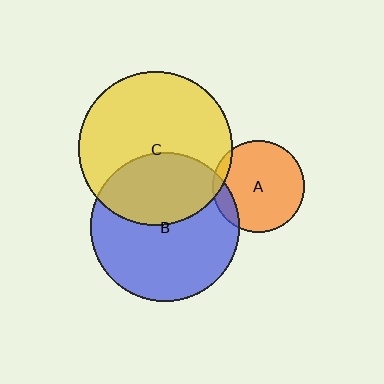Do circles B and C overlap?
Yes.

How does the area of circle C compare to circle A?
Approximately 2.8 times.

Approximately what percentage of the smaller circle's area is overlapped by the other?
Approximately 40%.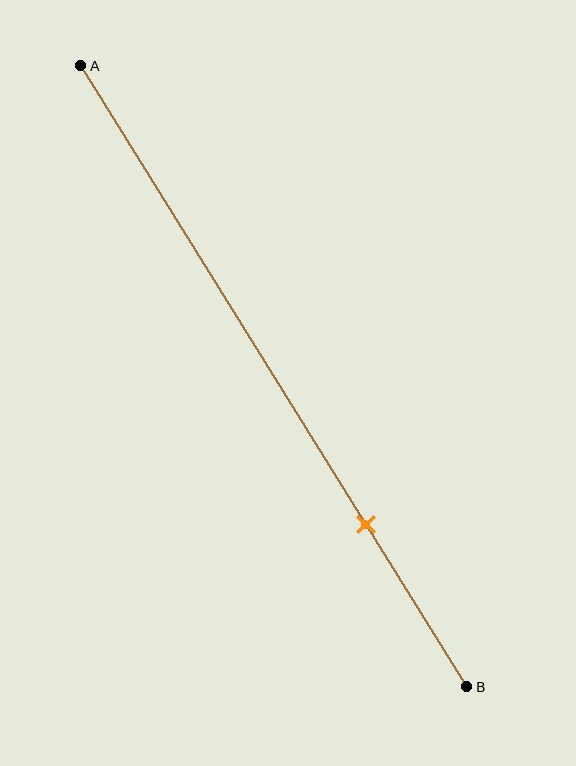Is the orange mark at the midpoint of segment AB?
No, the mark is at about 75% from A, not at the 50% midpoint.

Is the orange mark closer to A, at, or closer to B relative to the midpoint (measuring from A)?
The orange mark is closer to point B than the midpoint of segment AB.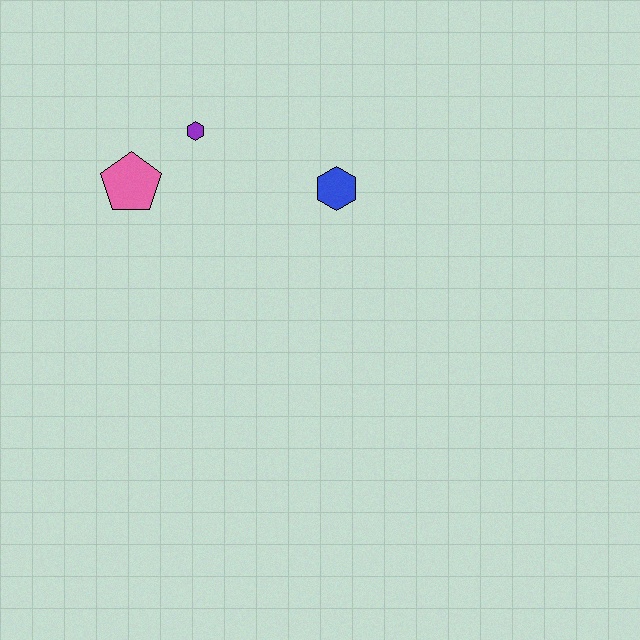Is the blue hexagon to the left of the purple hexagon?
No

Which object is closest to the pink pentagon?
The purple hexagon is closest to the pink pentagon.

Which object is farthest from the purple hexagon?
The blue hexagon is farthest from the purple hexagon.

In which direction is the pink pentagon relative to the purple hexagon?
The pink pentagon is to the left of the purple hexagon.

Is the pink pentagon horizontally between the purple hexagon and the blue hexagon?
No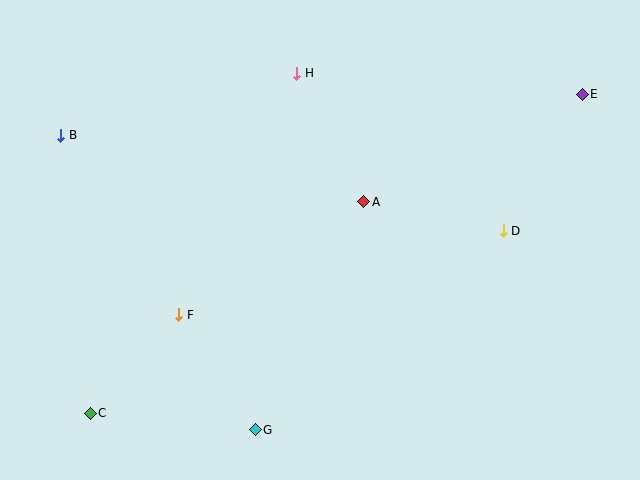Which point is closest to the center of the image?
Point A at (364, 202) is closest to the center.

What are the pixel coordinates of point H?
Point H is at (297, 73).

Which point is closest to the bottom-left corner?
Point C is closest to the bottom-left corner.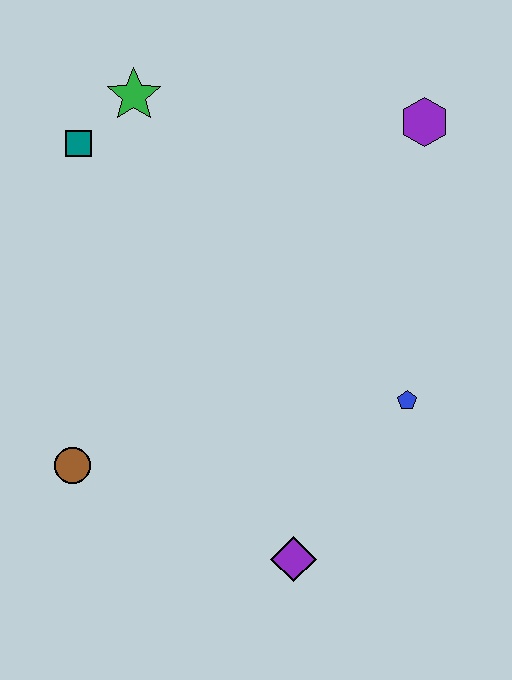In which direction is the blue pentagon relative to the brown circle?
The blue pentagon is to the right of the brown circle.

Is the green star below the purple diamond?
No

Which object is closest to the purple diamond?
The blue pentagon is closest to the purple diamond.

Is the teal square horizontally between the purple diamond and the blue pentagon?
No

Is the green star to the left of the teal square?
No